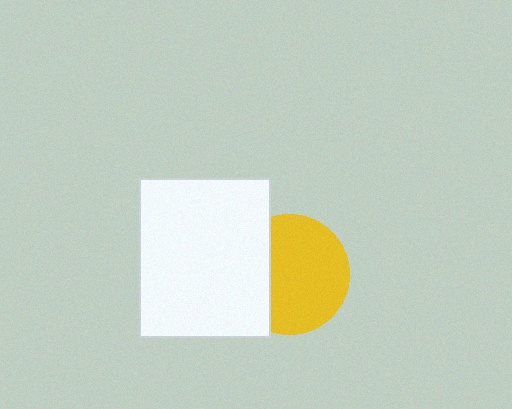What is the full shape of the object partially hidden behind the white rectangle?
The partially hidden object is a yellow circle.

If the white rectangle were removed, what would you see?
You would see the complete yellow circle.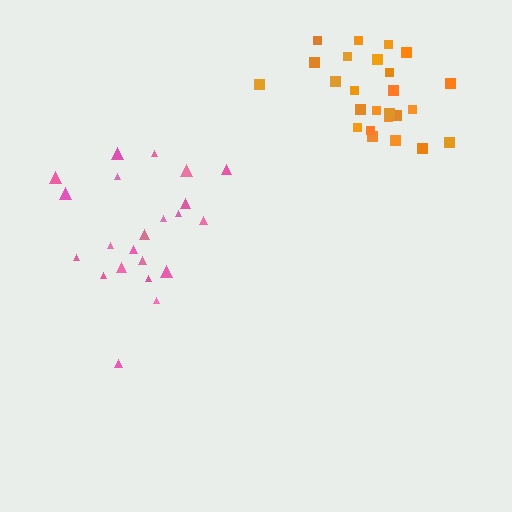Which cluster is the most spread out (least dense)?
Pink.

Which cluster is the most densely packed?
Orange.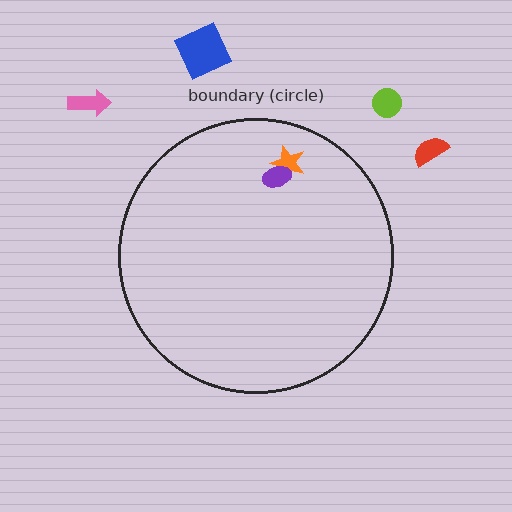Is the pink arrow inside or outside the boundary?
Outside.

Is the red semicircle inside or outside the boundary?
Outside.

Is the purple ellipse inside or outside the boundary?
Inside.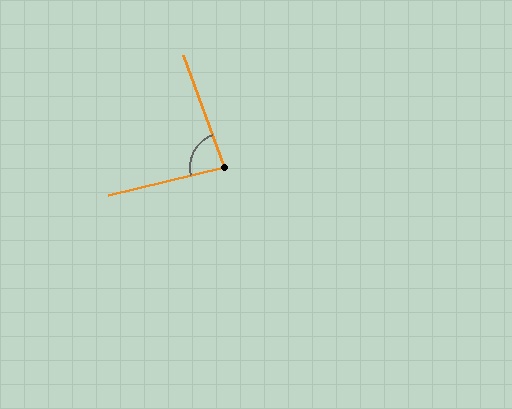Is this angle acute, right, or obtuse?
It is acute.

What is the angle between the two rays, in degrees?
Approximately 83 degrees.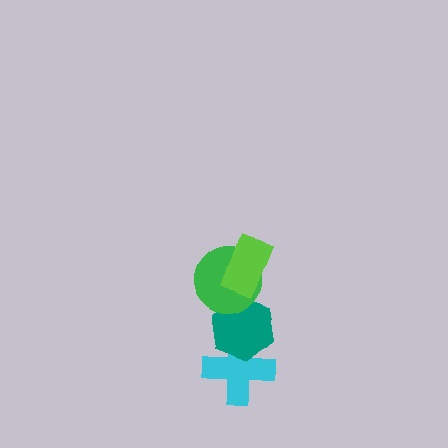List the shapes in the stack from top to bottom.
From top to bottom: the lime rectangle, the green circle, the teal hexagon, the cyan cross.